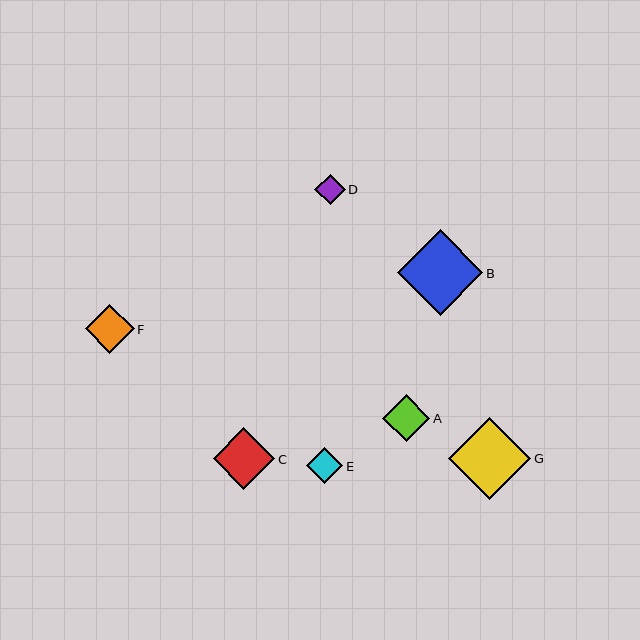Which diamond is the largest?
Diamond B is the largest with a size of approximately 86 pixels.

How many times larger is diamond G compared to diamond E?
Diamond G is approximately 2.3 times the size of diamond E.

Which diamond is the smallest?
Diamond D is the smallest with a size of approximately 31 pixels.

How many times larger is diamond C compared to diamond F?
Diamond C is approximately 1.3 times the size of diamond F.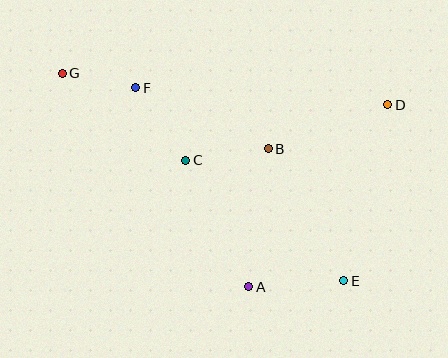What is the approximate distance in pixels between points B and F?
The distance between B and F is approximately 146 pixels.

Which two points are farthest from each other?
Points E and G are farthest from each other.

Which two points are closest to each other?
Points F and G are closest to each other.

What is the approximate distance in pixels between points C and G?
The distance between C and G is approximately 151 pixels.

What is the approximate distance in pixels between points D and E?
The distance between D and E is approximately 181 pixels.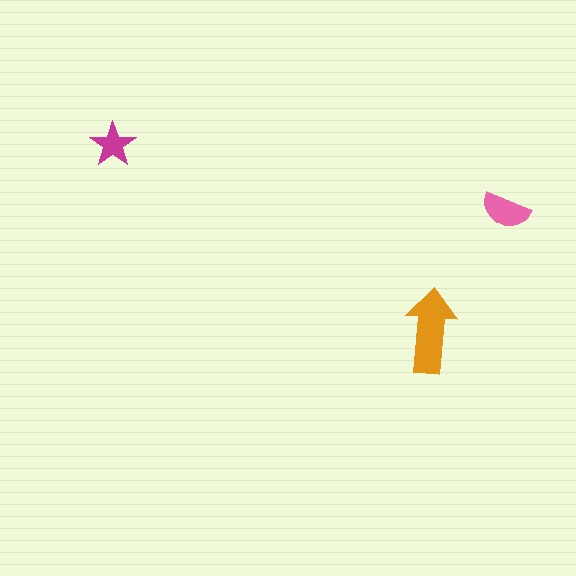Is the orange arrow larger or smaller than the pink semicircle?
Larger.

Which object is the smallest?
The magenta star.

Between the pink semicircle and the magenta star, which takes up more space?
The pink semicircle.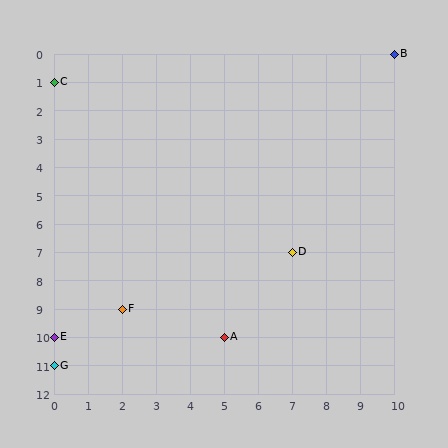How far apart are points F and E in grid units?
Points F and E are 2 columns and 1 row apart (about 2.2 grid units diagonally).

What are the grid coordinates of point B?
Point B is at grid coordinates (10, 0).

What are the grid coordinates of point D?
Point D is at grid coordinates (7, 7).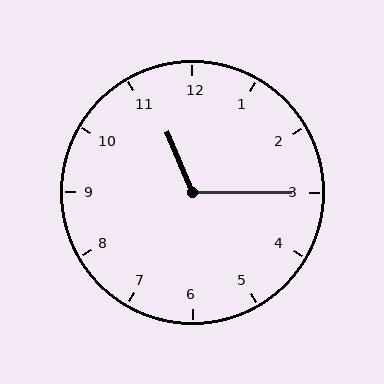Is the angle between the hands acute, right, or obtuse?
It is obtuse.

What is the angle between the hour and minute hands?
Approximately 112 degrees.